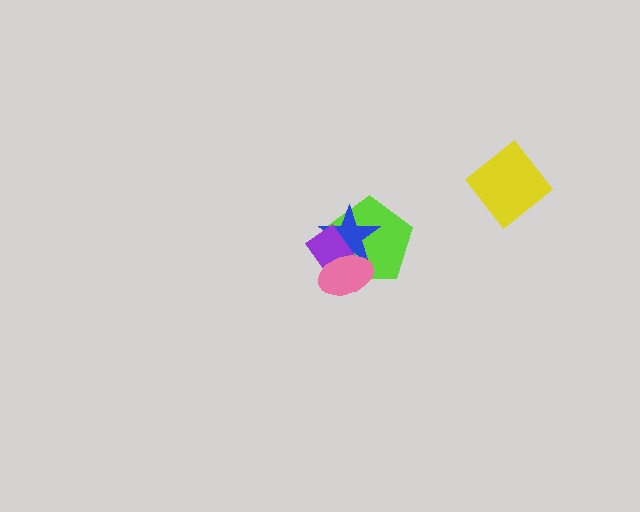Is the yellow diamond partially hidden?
No, no other shape covers it.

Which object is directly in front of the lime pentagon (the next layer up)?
The blue star is directly in front of the lime pentagon.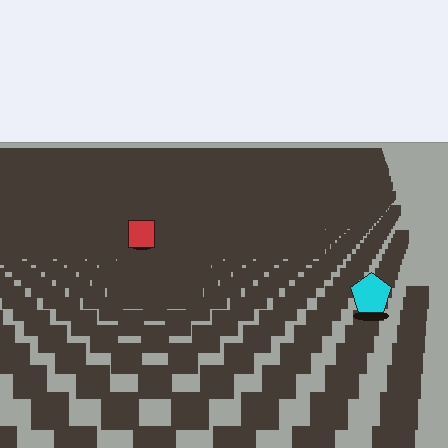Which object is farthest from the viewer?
The red square is farthest from the viewer. It appears smaller and the ground texture around it is denser.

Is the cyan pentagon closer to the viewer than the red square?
Yes. The cyan pentagon is closer — you can tell from the texture gradient: the ground texture is coarser near it.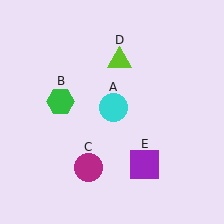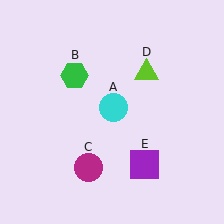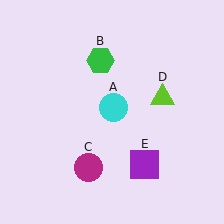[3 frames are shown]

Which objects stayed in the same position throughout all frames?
Cyan circle (object A) and magenta circle (object C) and purple square (object E) remained stationary.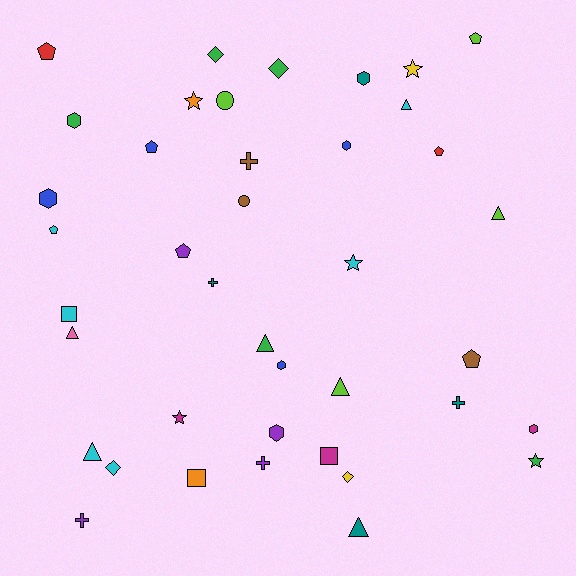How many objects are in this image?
There are 40 objects.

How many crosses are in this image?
There are 5 crosses.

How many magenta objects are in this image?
There are 3 magenta objects.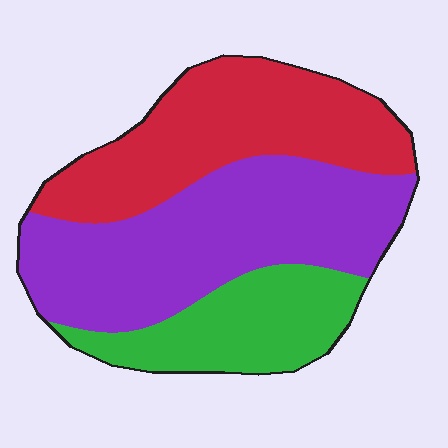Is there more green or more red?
Red.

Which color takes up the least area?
Green, at roughly 20%.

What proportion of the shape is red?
Red takes up about one third (1/3) of the shape.